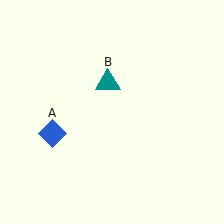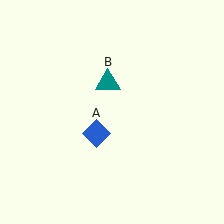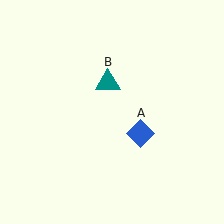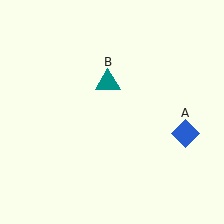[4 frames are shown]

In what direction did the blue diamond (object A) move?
The blue diamond (object A) moved right.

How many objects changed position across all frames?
1 object changed position: blue diamond (object A).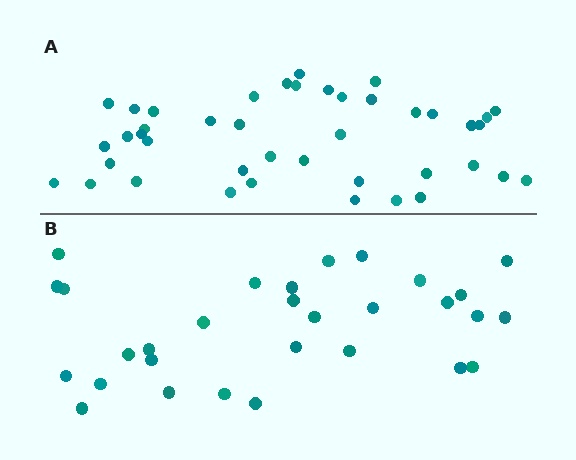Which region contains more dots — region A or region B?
Region A (the top region) has more dots.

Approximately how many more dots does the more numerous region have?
Region A has roughly 12 or so more dots than region B.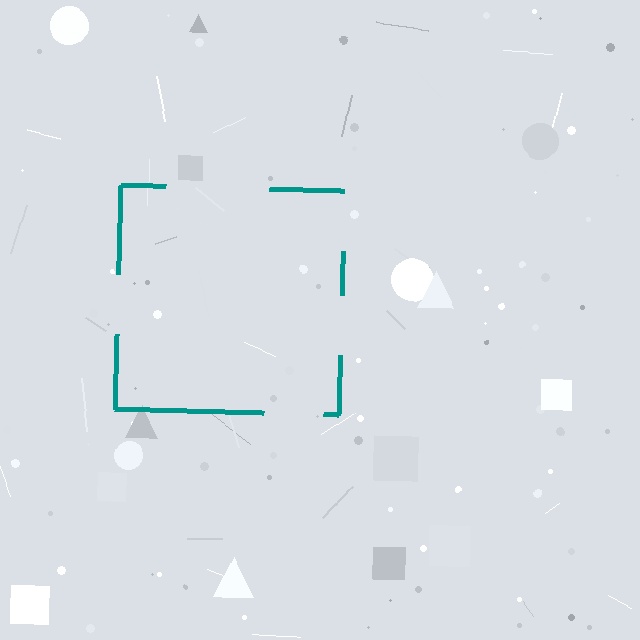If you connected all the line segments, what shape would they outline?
They would outline a square.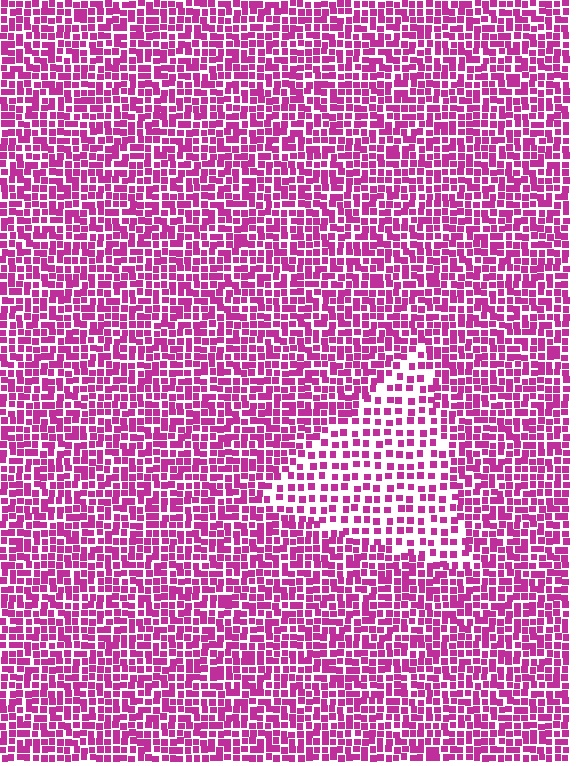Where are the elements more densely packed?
The elements are more densely packed outside the triangle boundary.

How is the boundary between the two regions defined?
The boundary is defined by a change in element density (approximately 1.9x ratio). All elements are the same color, size, and shape.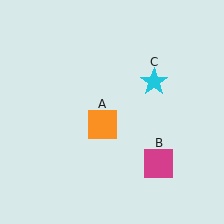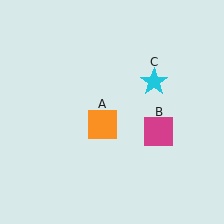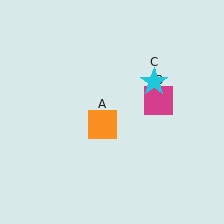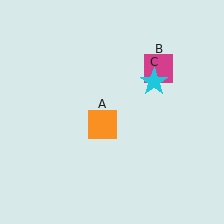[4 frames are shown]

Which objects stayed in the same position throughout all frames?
Orange square (object A) and cyan star (object C) remained stationary.